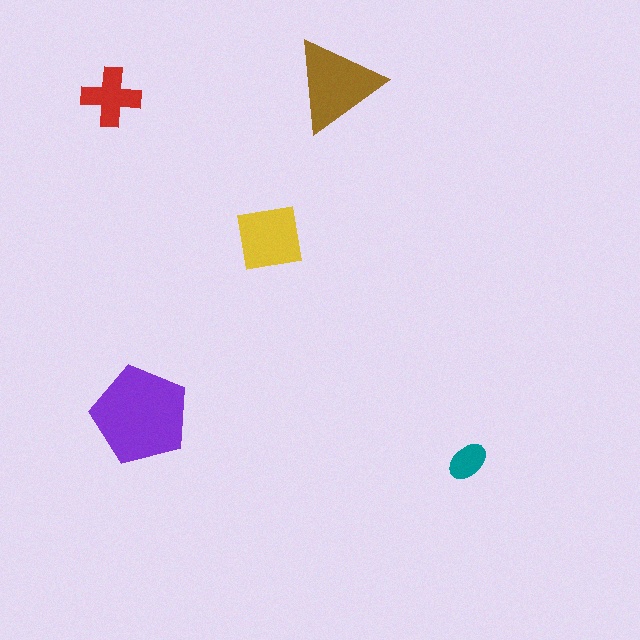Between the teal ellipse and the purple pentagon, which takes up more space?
The purple pentagon.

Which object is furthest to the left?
The red cross is leftmost.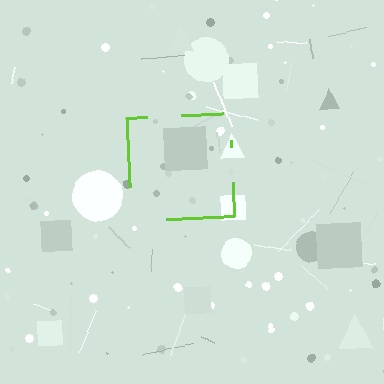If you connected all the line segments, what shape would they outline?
They would outline a square.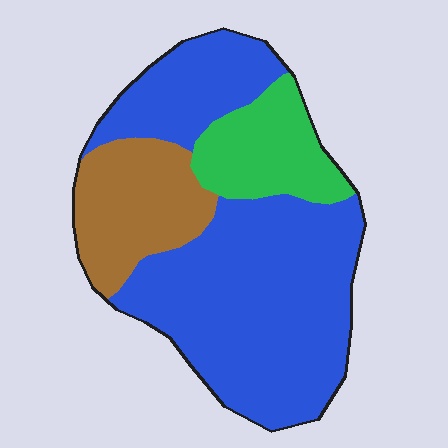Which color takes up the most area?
Blue, at roughly 65%.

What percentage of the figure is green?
Green takes up about one sixth (1/6) of the figure.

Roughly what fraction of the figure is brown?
Brown covers 19% of the figure.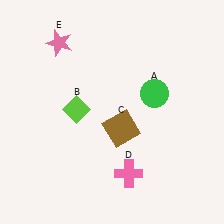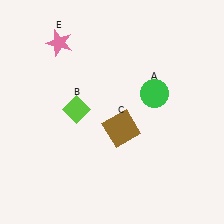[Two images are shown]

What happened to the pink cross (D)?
The pink cross (D) was removed in Image 2. It was in the bottom-right area of Image 1.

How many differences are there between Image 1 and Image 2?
There is 1 difference between the two images.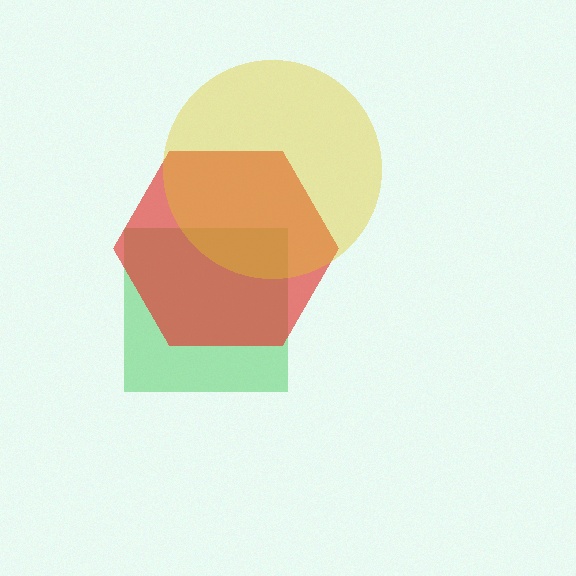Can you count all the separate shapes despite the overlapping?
Yes, there are 3 separate shapes.